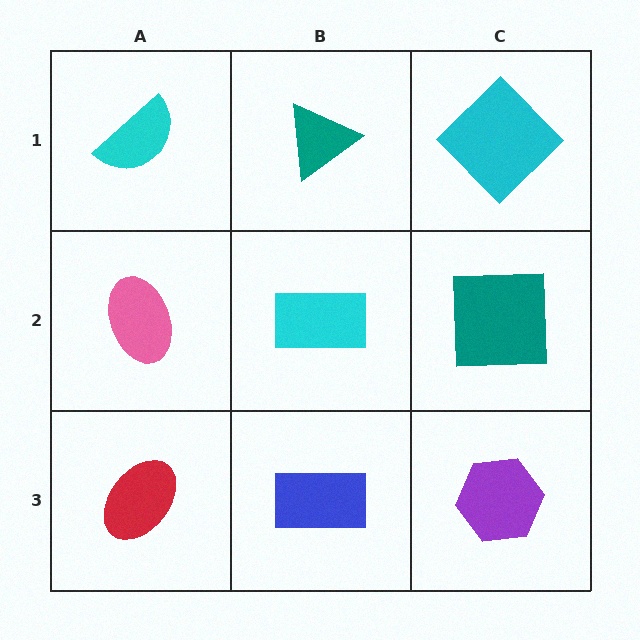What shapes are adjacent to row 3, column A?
A pink ellipse (row 2, column A), a blue rectangle (row 3, column B).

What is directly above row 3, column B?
A cyan rectangle.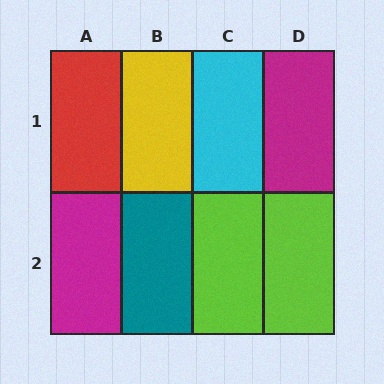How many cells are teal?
1 cell is teal.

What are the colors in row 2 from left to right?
Magenta, teal, lime, lime.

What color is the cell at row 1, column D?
Magenta.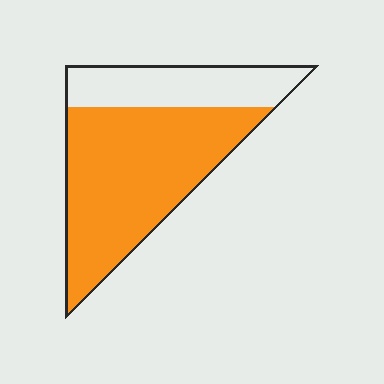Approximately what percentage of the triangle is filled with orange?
Approximately 70%.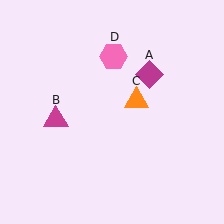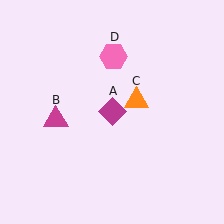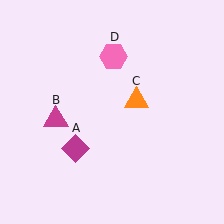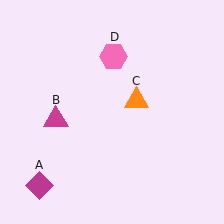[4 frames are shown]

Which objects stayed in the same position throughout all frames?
Magenta triangle (object B) and orange triangle (object C) and pink hexagon (object D) remained stationary.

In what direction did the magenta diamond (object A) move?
The magenta diamond (object A) moved down and to the left.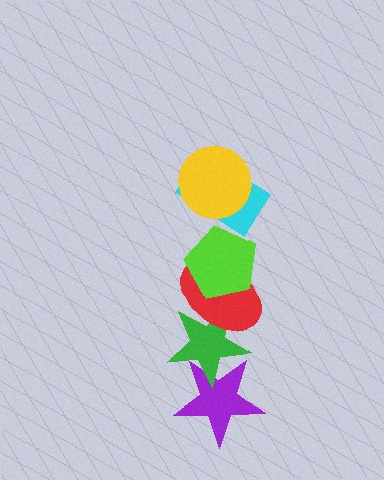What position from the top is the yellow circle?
The yellow circle is 1st from the top.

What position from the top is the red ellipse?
The red ellipse is 4th from the top.